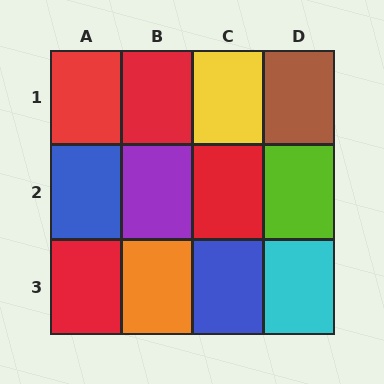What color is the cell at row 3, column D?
Cyan.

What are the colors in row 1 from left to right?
Red, red, yellow, brown.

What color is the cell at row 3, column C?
Blue.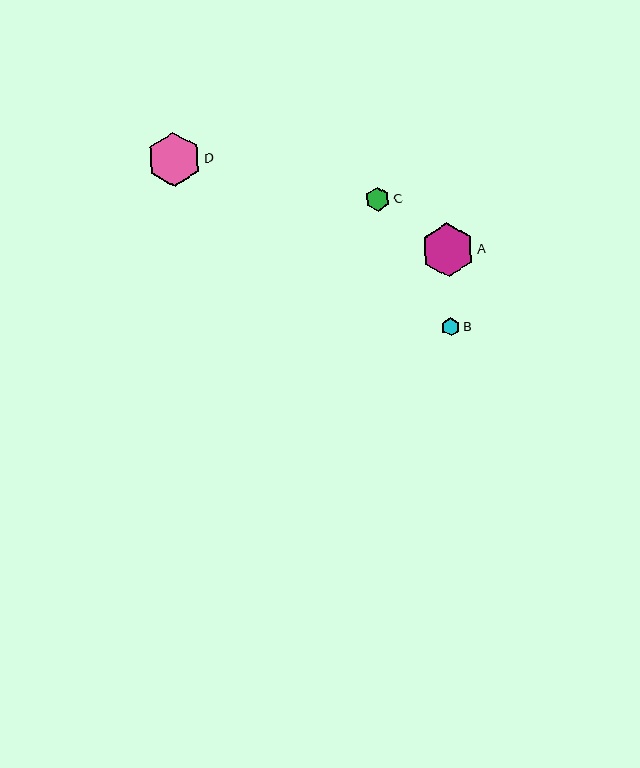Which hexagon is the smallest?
Hexagon B is the smallest with a size of approximately 18 pixels.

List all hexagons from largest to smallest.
From largest to smallest: A, D, C, B.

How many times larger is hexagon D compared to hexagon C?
Hexagon D is approximately 2.2 times the size of hexagon C.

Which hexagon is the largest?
Hexagon A is the largest with a size of approximately 54 pixels.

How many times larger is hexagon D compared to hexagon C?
Hexagon D is approximately 2.2 times the size of hexagon C.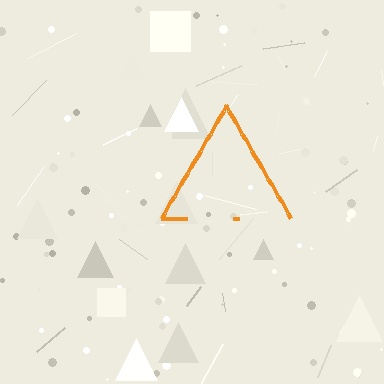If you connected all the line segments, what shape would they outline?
They would outline a triangle.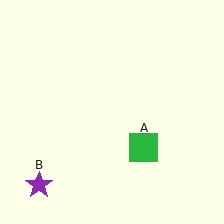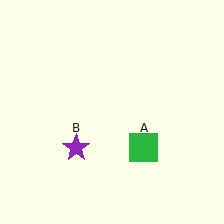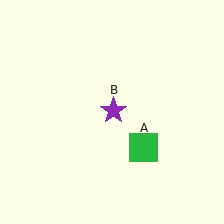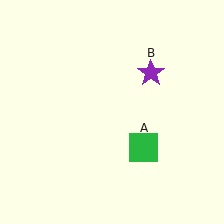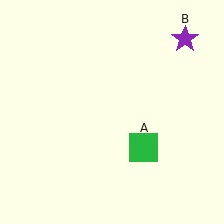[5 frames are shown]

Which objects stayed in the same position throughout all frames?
Green square (object A) remained stationary.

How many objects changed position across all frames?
1 object changed position: purple star (object B).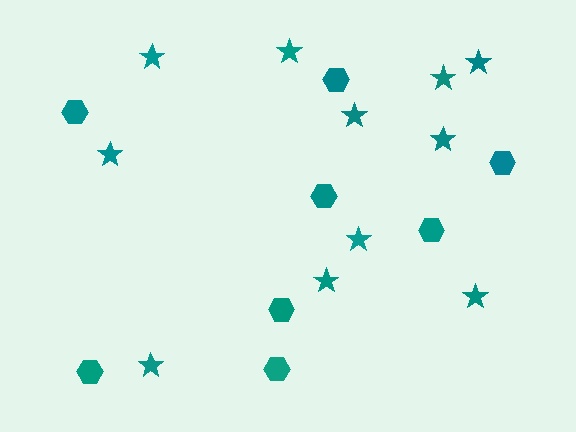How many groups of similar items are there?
There are 2 groups: one group of hexagons (8) and one group of stars (11).